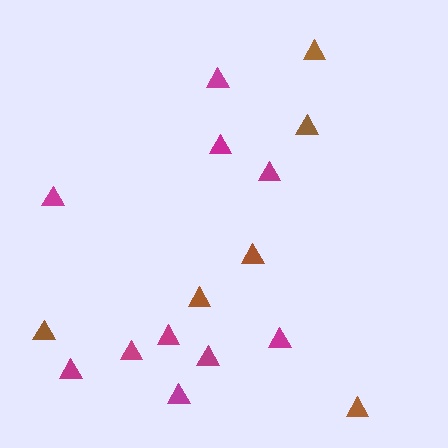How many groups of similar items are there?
There are 2 groups: one group of magenta triangles (10) and one group of brown triangles (6).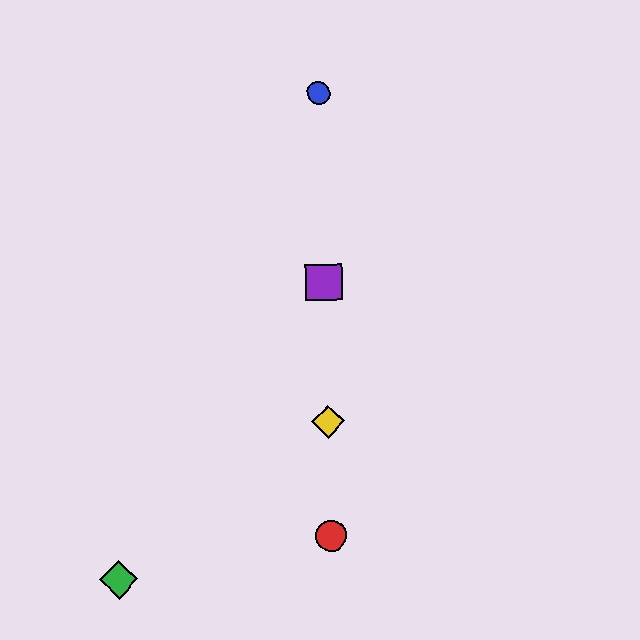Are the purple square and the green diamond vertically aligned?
No, the purple square is at x≈324 and the green diamond is at x≈118.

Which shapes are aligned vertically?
The red circle, the blue circle, the yellow diamond, the purple square are aligned vertically.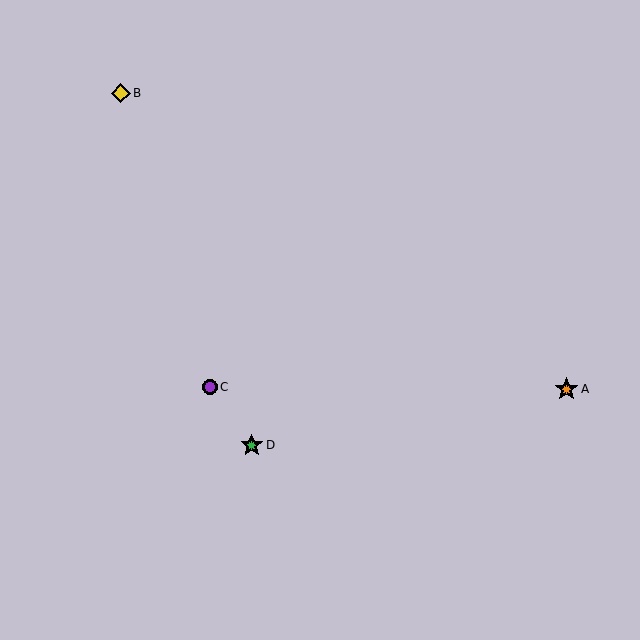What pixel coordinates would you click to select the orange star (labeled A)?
Click at (566, 389) to select the orange star A.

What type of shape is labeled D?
Shape D is a green star.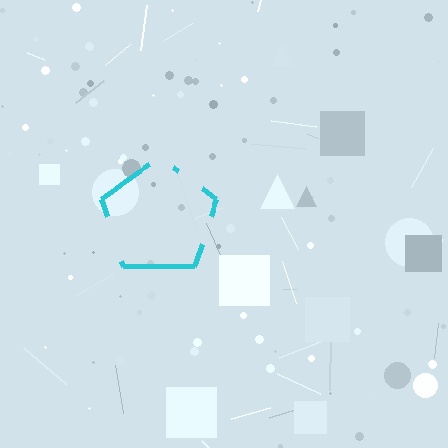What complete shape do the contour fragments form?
The contour fragments form a pentagon.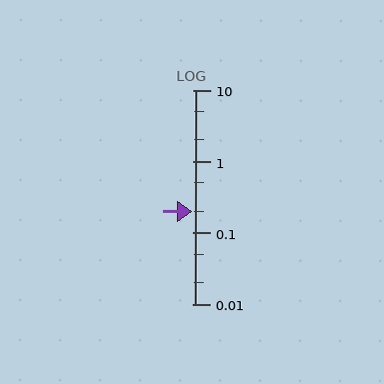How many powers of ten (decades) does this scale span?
The scale spans 3 decades, from 0.01 to 10.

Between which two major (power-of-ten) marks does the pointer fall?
The pointer is between 0.1 and 1.